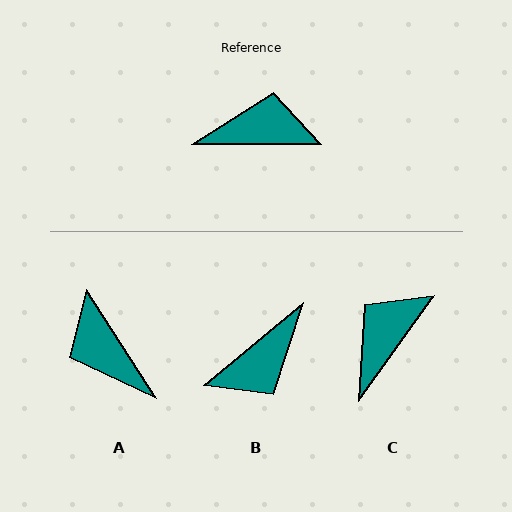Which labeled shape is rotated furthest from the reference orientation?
B, about 140 degrees away.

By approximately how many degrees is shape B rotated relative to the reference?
Approximately 140 degrees clockwise.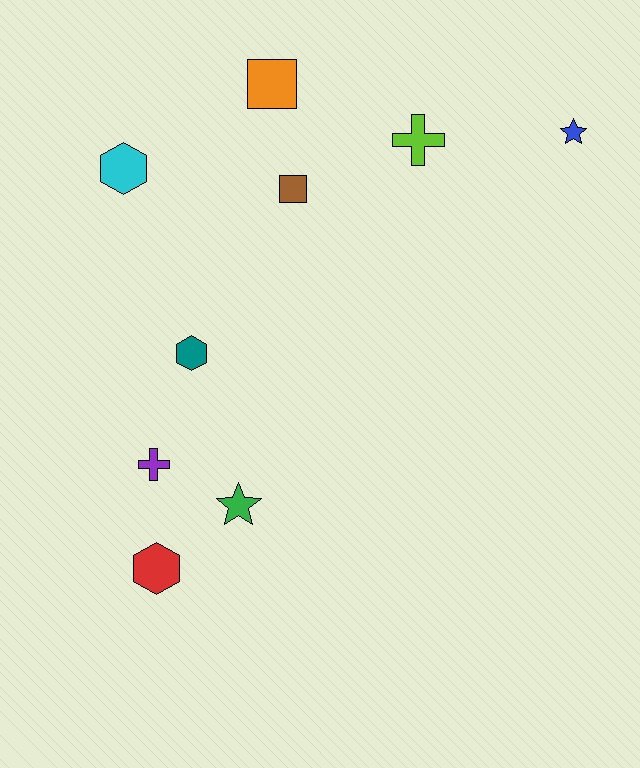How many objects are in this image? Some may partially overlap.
There are 9 objects.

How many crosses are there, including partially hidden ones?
There are 2 crosses.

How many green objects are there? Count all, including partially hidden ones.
There is 1 green object.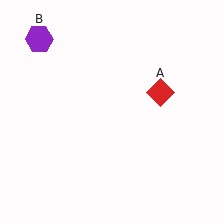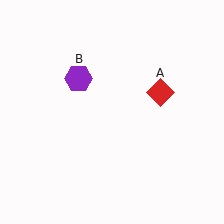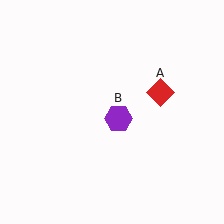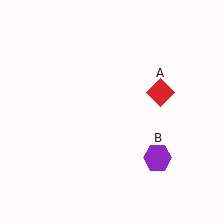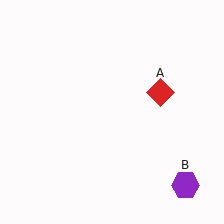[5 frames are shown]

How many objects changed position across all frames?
1 object changed position: purple hexagon (object B).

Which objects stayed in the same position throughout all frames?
Red diamond (object A) remained stationary.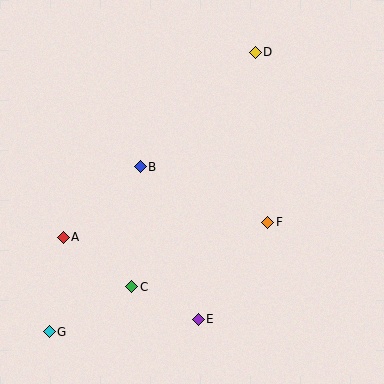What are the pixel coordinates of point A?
Point A is at (63, 237).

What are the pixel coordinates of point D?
Point D is at (255, 52).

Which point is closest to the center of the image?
Point B at (140, 167) is closest to the center.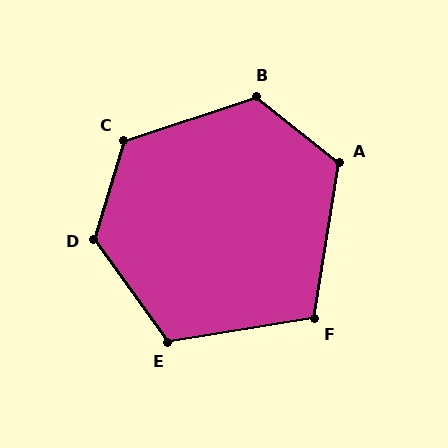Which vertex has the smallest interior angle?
F, at approximately 108 degrees.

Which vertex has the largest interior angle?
D, at approximately 128 degrees.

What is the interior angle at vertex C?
Approximately 124 degrees (obtuse).